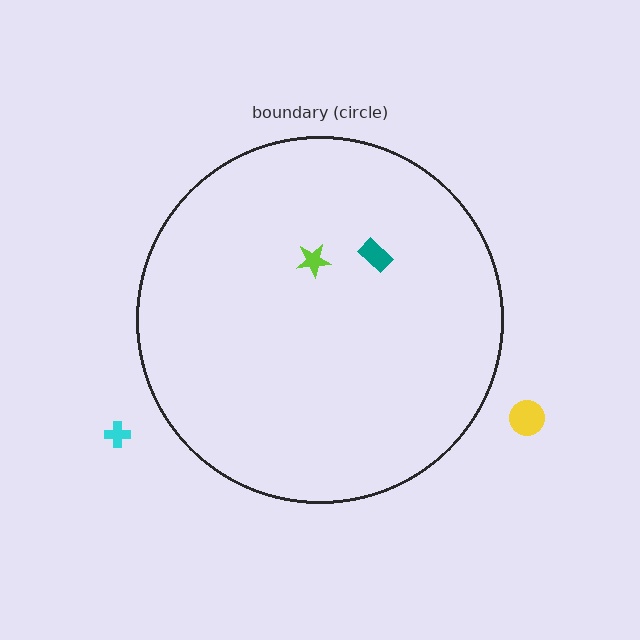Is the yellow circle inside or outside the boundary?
Outside.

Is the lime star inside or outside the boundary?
Inside.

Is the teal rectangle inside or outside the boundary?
Inside.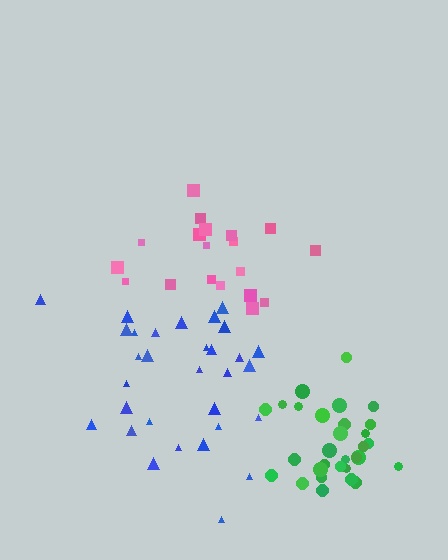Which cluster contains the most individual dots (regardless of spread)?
Blue (31).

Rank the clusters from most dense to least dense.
green, blue, pink.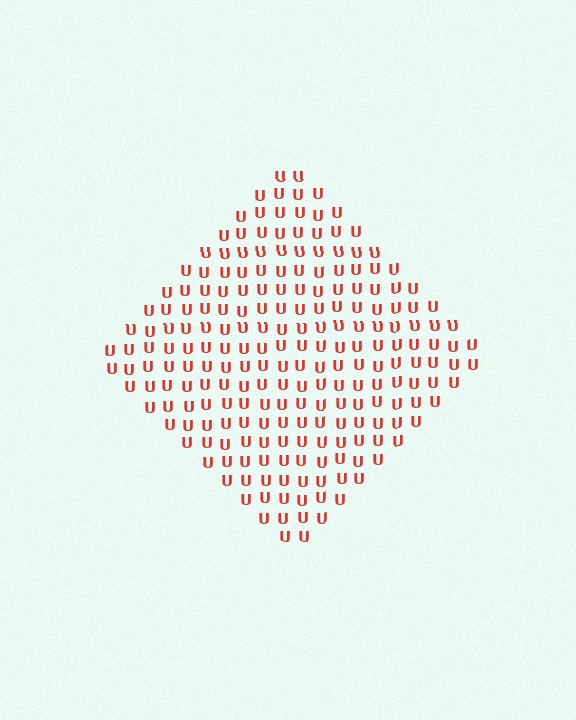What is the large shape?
The large shape is a diamond.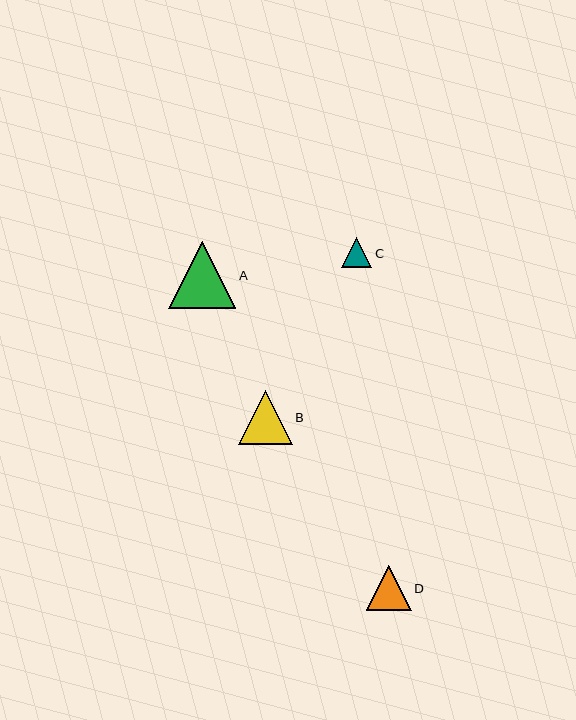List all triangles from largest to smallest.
From largest to smallest: A, B, D, C.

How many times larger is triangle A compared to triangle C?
Triangle A is approximately 2.2 times the size of triangle C.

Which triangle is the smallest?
Triangle C is the smallest with a size of approximately 30 pixels.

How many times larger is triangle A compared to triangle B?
Triangle A is approximately 1.2 times the size of triangle B.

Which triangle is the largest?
Triangle A is the largest with a size of approximately 67 pixels.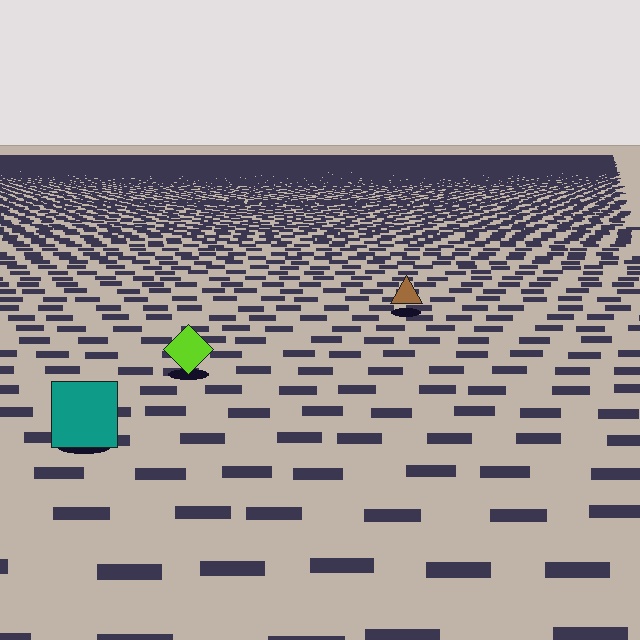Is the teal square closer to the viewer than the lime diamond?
Yes. The teal square is closer — you can tell from the texture gradient: the ground texture is coarser near it.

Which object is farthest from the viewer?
The brown triangle is farthest from the viewer. It appears smaller and the ground texture around it is denser.